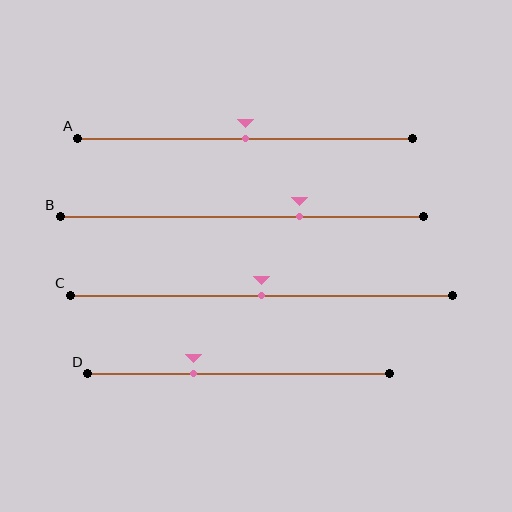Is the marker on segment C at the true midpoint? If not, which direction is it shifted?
Yes, the marker on segment C is at the true midpoint.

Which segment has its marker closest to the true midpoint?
Segment A has its marker closest to the true midpoint.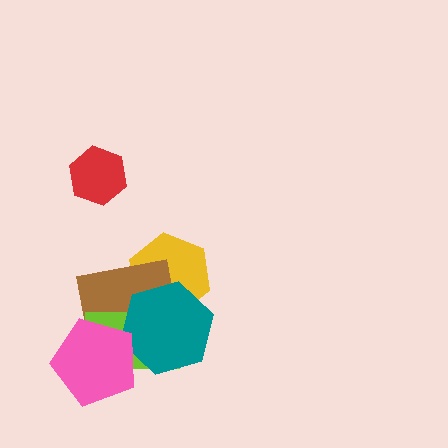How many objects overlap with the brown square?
4 objects overlap with the brown square.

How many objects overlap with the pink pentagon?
3 objects overlap with the pink pentagon.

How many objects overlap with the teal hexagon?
4 objects overlap with the teal hexagon.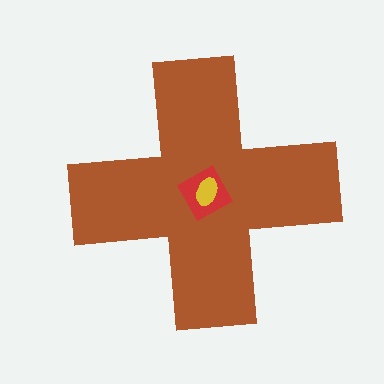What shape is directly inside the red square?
The yellow ellipse.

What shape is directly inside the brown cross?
The red square.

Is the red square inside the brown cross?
Yes.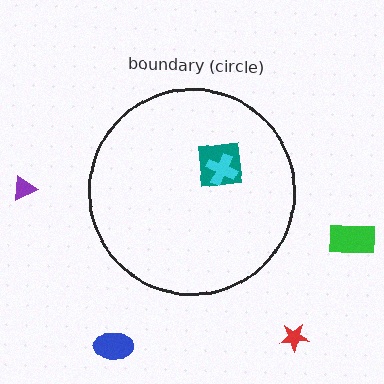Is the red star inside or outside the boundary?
Outside.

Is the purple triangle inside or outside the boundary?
Outside.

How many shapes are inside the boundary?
2 inside, 4 outside.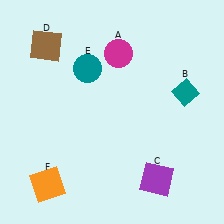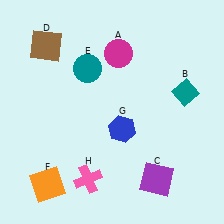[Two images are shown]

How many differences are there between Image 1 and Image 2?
There are 2 differences between the two images.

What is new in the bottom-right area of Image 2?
A blue hexagon (G) was added in the bottom-right area of Image 2.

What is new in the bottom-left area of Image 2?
A pink cross (H) was added in the bottom-left area of Image 2.